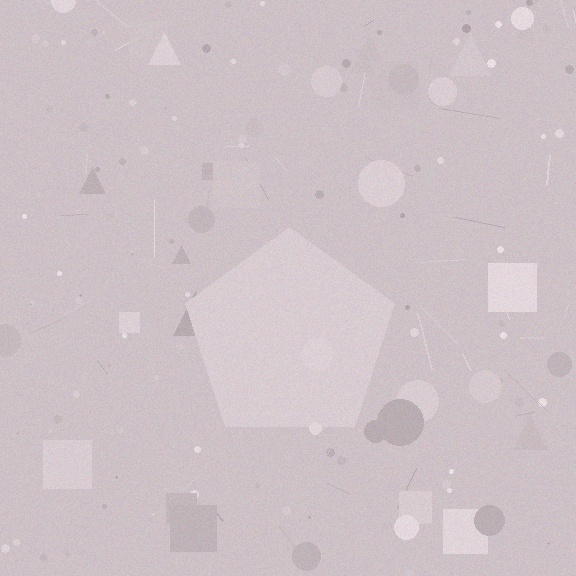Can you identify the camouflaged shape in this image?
The camouflaged shape is a pentagon.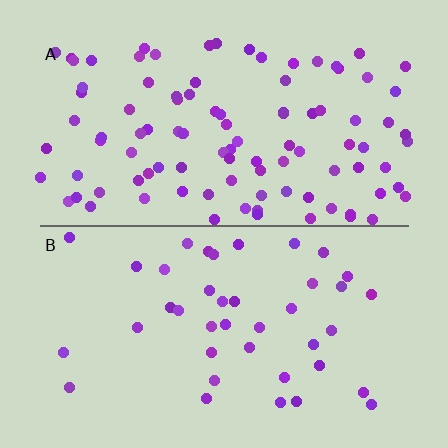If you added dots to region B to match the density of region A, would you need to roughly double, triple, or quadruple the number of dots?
Approximately double.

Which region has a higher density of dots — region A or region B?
A (the top).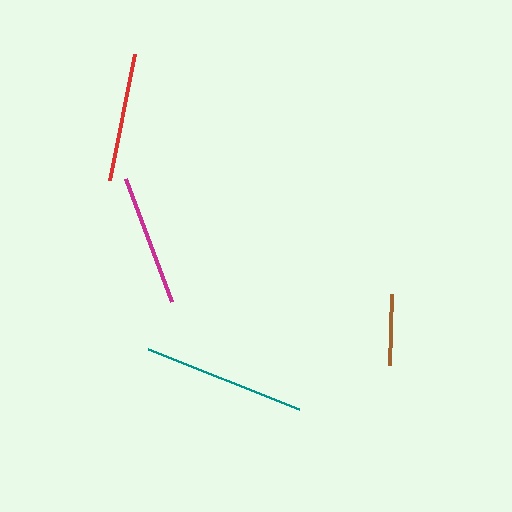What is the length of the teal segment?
The teal segment is approximately 163 pixels long.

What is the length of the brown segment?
The brown segment is approximately 71 pixels long.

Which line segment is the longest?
The teal line is the longest at approximately 163 pixels.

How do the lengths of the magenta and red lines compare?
The magenta and red lines are approximately the same length.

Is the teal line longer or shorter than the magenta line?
The teal line is longer than the magenta line.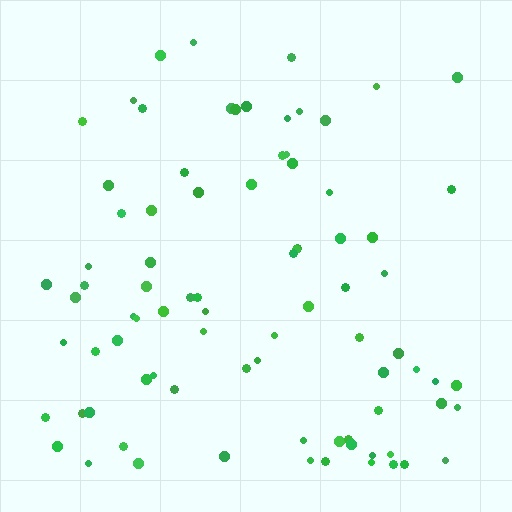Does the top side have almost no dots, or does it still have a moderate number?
Still a moderate number, just noticeably fewer than the bottom.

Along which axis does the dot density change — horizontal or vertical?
Vertical.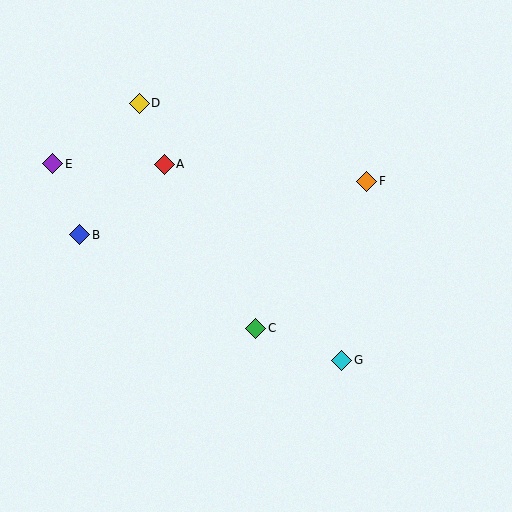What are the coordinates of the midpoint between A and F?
The midpoint between A and F is at (265, 173).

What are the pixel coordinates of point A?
Point A is at (164, 164).